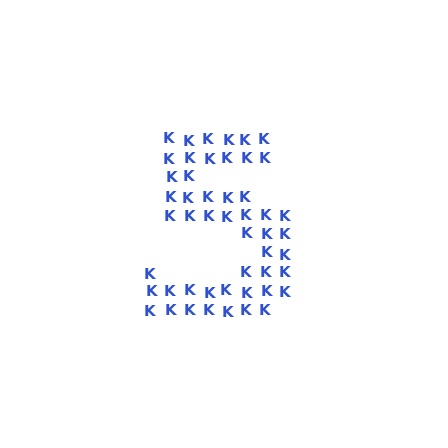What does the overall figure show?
The overall figure shows the digit 5.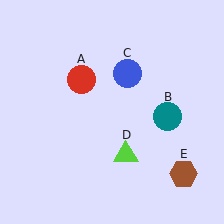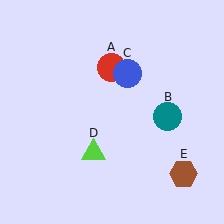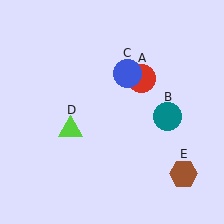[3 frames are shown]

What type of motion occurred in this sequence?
The red circle (object A), lime triangle (object D) rotated clockwise around the center of the scene.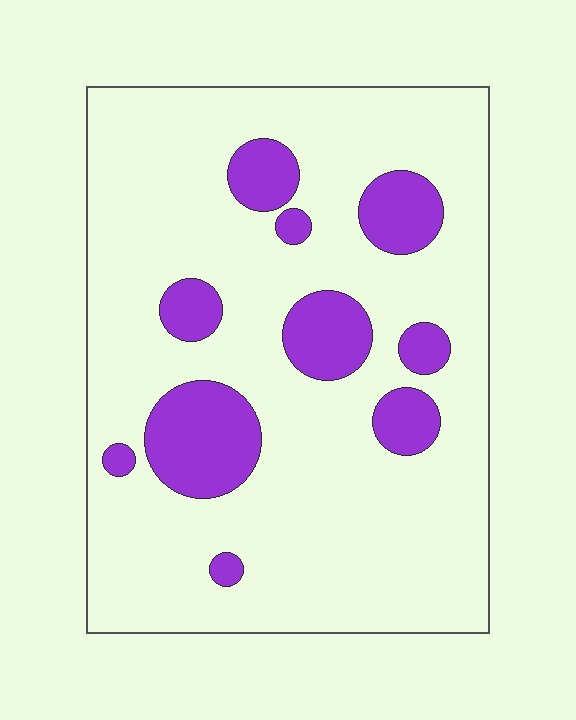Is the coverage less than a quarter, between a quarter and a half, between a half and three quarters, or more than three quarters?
Less than a quarter.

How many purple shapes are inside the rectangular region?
10.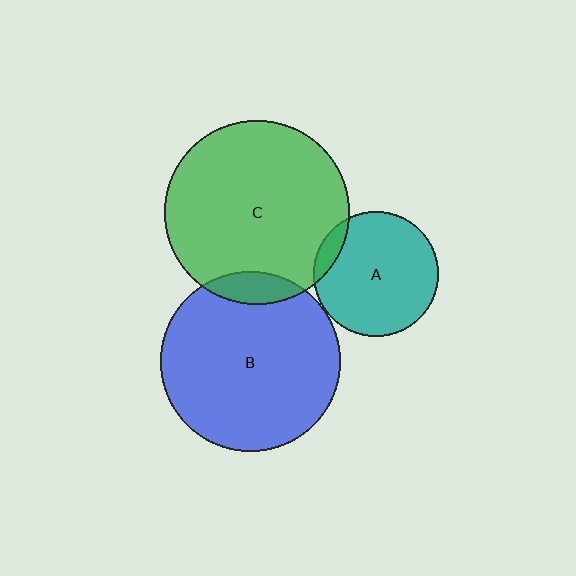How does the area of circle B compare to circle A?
Approximately 2.1 times.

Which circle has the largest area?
Circle C (green).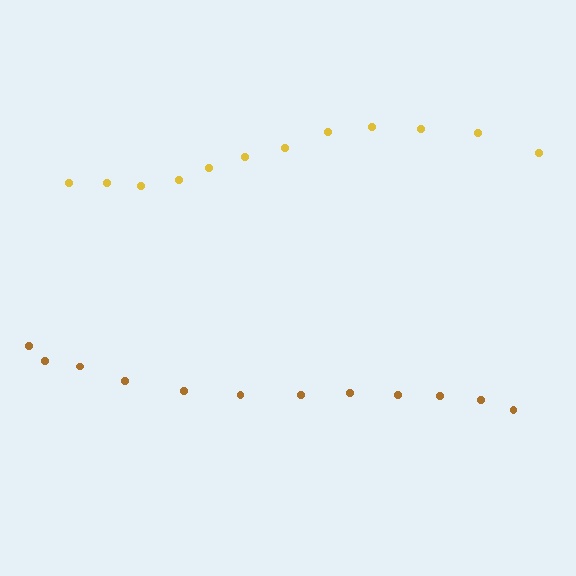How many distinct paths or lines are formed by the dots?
There are 2 distinct paths.